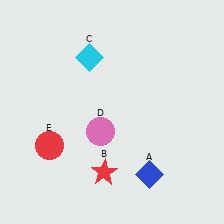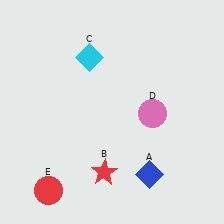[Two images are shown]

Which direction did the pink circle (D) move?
The pink circle (D) moved right.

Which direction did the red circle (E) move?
The red circle (E) moved down.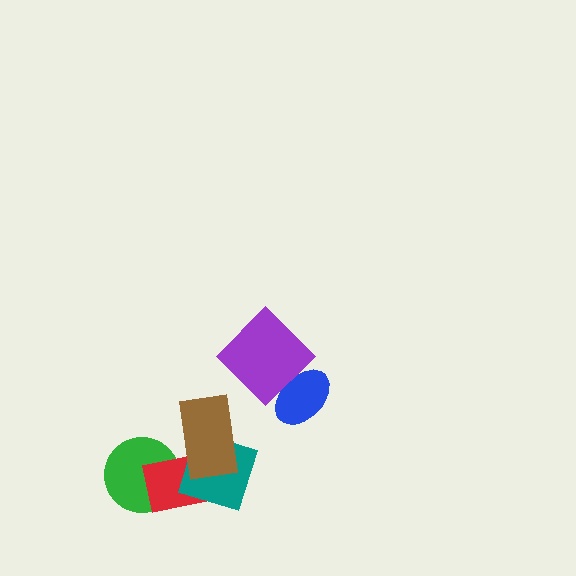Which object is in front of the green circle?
The red rectangle is in front of the green circle.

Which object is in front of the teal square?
The brown rectangle is in front of the teal square.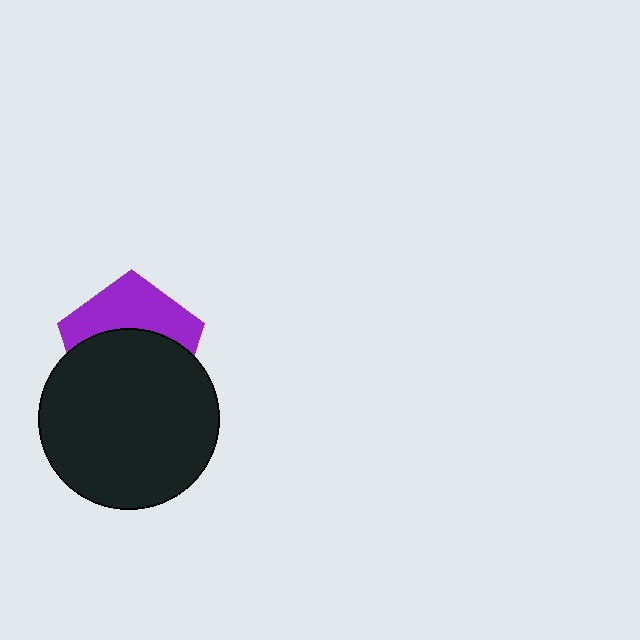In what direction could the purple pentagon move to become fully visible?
The purple pentagon could move up. That would shift it out from behind the black circle entirely.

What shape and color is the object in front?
The object in front is a black circle.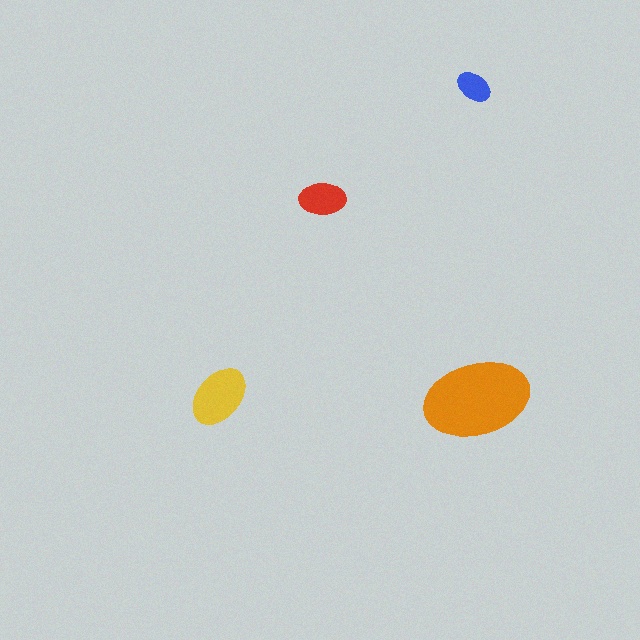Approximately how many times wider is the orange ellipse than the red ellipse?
About 2.5 times wider.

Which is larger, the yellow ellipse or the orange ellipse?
The orange one.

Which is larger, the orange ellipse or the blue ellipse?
The orange one.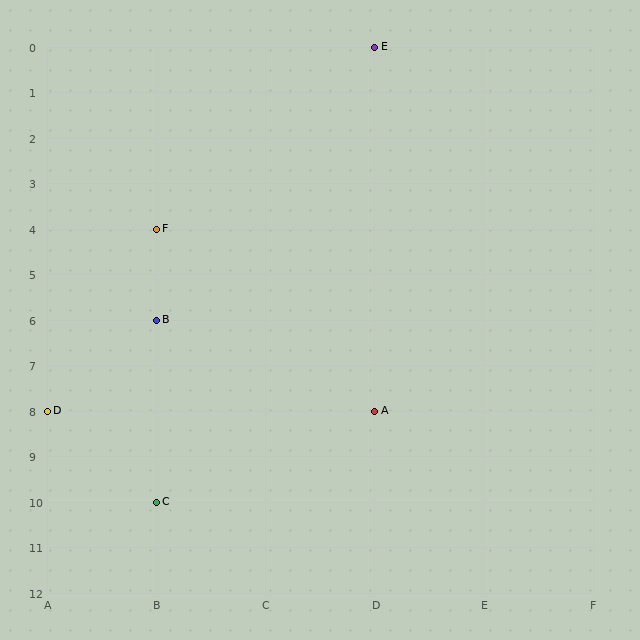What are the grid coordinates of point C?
Point C is at grid coordinates (B, 10).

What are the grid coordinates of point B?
Point B is at grid coordinates (B, 6).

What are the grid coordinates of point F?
Point F is at grid coordinates (B, 4).